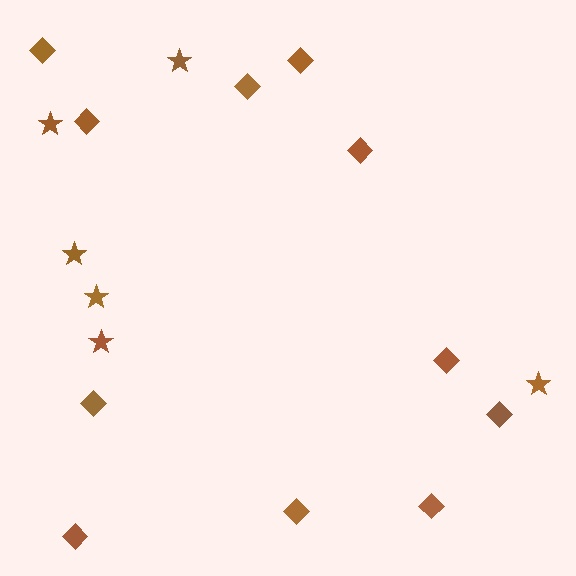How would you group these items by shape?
There are 2 groups: one group of stars (6) and one group of diamonds (11).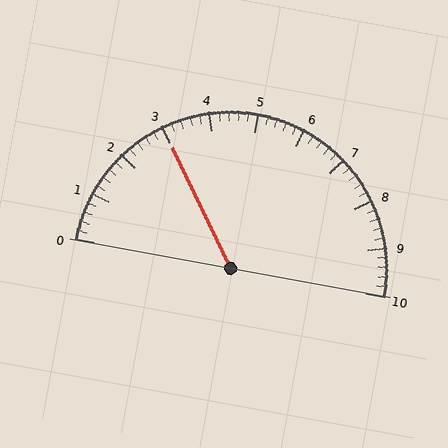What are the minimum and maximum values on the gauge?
The gauge ranges from 0 to 10.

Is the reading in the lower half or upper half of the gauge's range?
The reading is in the lower half of the range (0 to 10).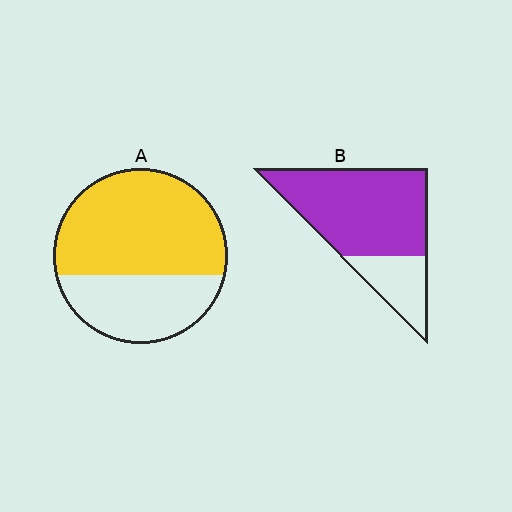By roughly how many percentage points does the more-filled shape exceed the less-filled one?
By roughly 10 percentage points (B over A).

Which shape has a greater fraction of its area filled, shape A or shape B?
Shape B.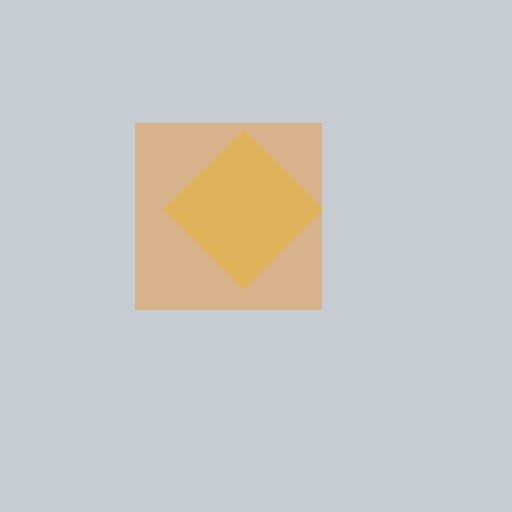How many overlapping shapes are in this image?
There are 2 overlapping shapes in the image.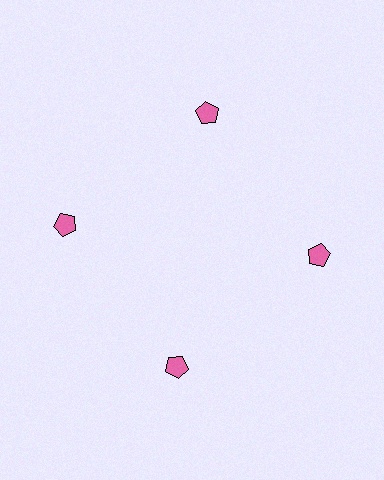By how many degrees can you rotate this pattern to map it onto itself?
The pattern maps onto itself every 90 degrees of rotation.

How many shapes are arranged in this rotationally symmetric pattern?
There are 4 shapes, arranged in 4 groups of 1.